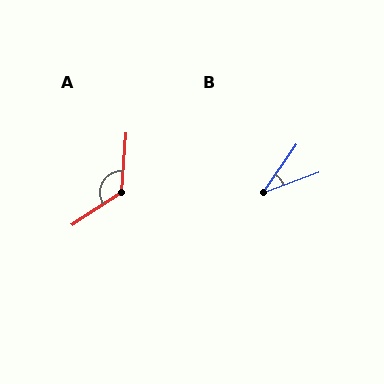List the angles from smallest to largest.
B (35°), A (128°).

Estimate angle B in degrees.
Approximately 35 degrees.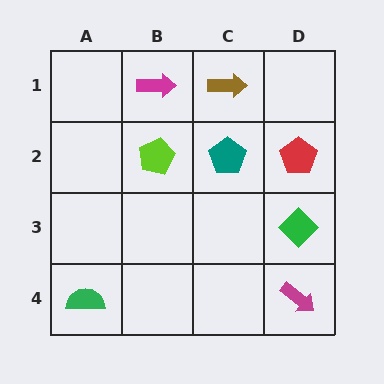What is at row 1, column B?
A magenta arrow.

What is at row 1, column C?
A brown arrow.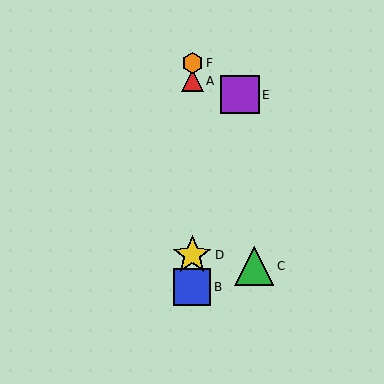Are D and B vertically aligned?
Yes, both are at x≈192.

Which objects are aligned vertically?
Objects A, B, D, F are aligned vertically.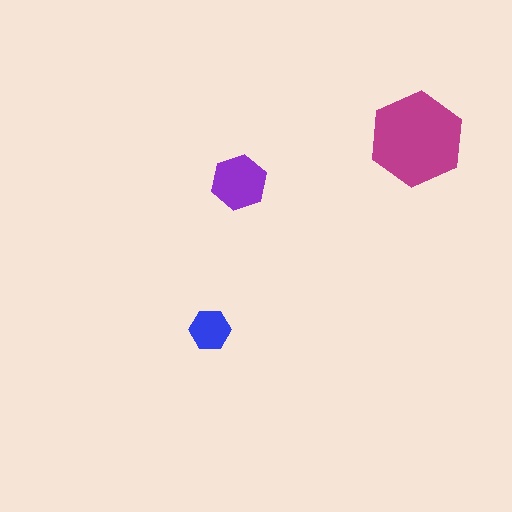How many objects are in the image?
There are 3 objects in the image.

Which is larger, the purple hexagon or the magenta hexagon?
The magenta one.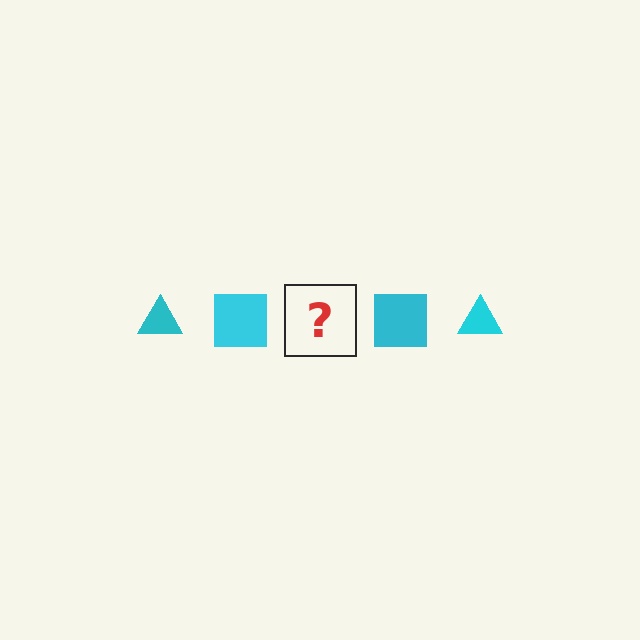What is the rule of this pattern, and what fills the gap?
The rule is that the pattern cycles through triangle, square shapes in cyan. The gap should be filled with a cyan triangle.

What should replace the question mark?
The question mark should be replaced with a cyan triangle.